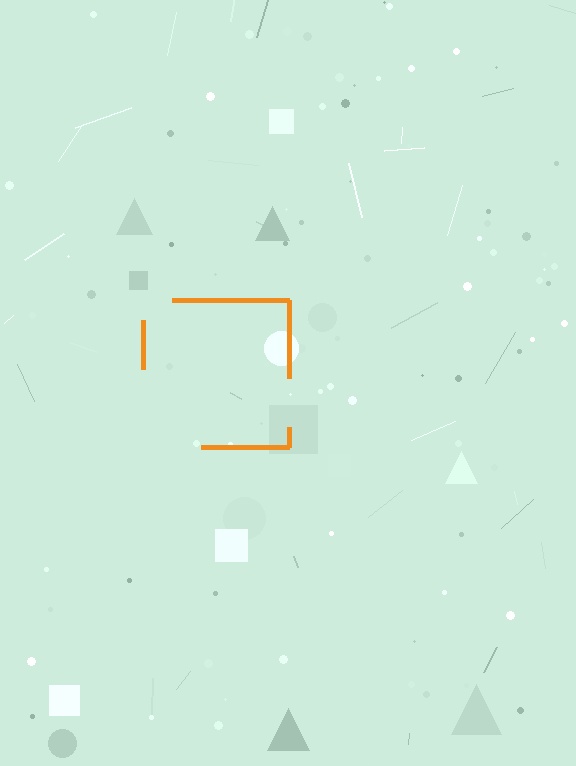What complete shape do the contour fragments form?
The contour fragments form a square.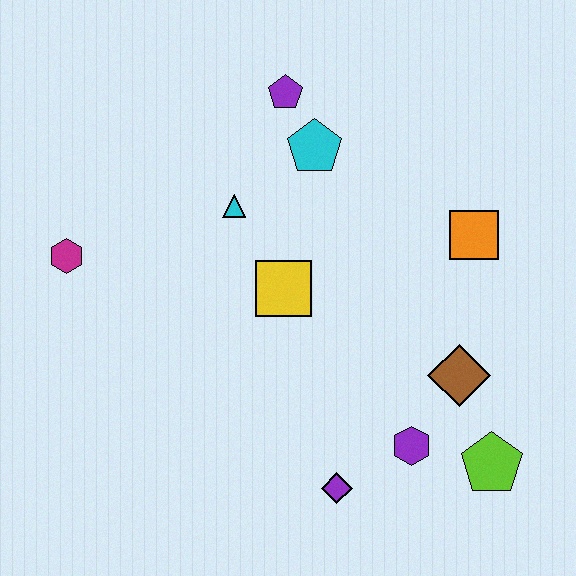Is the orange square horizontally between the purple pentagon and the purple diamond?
No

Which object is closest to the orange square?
The brown diamond is closest to the orange square.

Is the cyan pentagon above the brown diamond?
Yes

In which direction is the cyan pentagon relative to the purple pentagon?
The cyan pentagon is below the purple pentagon.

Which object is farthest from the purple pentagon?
The lime pentagon is farthest from the purple pentagon.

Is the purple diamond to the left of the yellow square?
No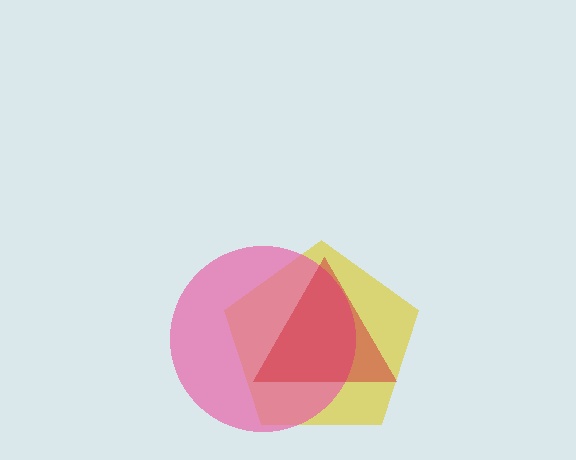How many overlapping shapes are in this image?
There are 3 overlapping shapes in the image.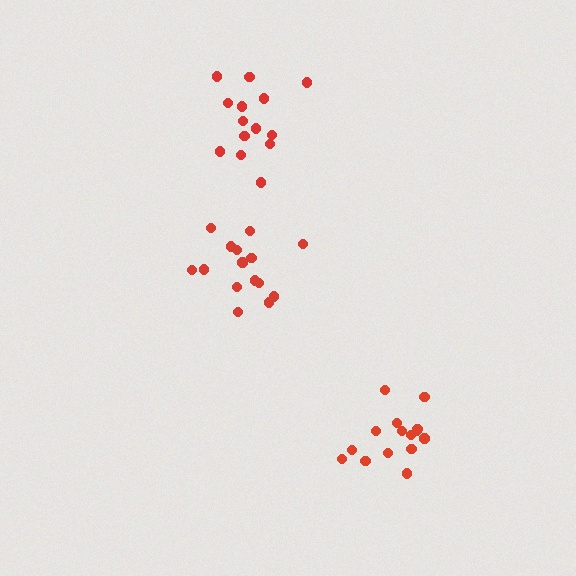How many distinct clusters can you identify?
There are 3 distinct clusters.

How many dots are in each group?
Group 1: 15 dots, Group 2: 16 dots, Group 3: 14 dots (45 total).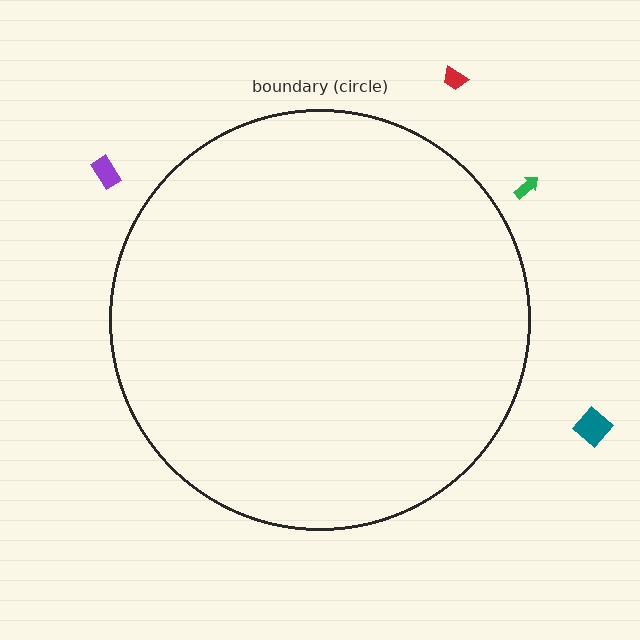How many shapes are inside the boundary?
0 inside, 4 outside.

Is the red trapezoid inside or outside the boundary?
Outside.